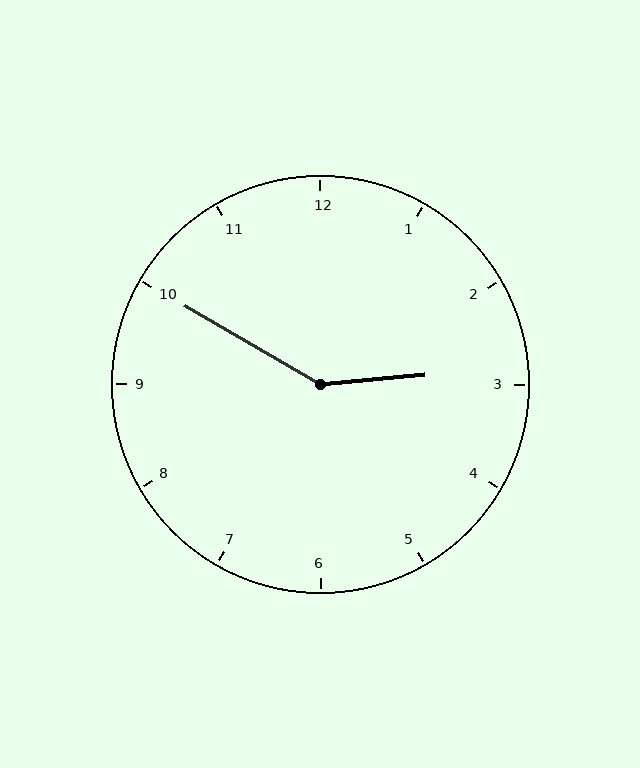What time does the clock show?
2:50.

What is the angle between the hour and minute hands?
Approximately 145 degrees.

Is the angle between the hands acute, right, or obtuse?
It is obtuse.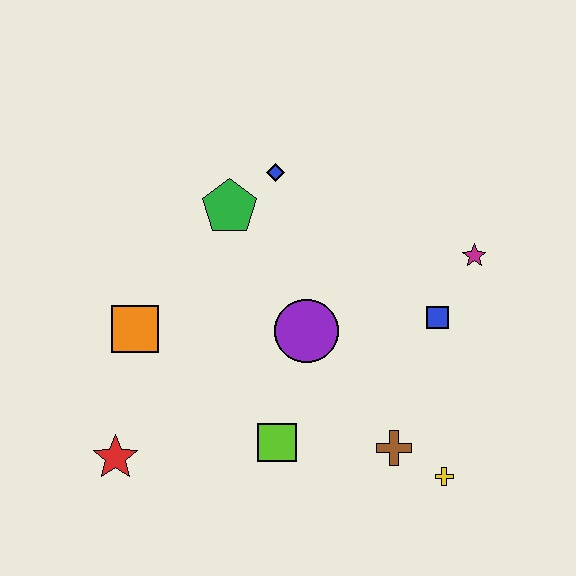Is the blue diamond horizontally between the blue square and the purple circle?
No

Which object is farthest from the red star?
The magenta star is farthest from the red star.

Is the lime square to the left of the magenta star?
Yes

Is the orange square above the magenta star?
No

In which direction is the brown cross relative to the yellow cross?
The brown cross is to the left of the yellow cross.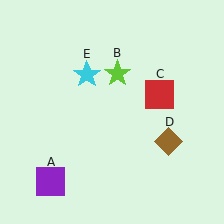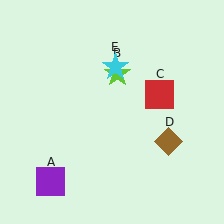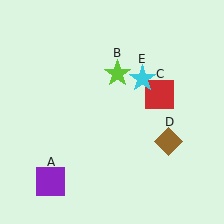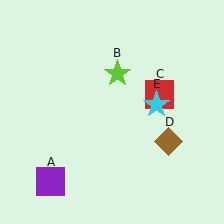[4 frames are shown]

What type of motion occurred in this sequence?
The cyan star (object E) rotated clockwise around the center of the scene.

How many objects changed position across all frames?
1 object changed position: cyan star (object E).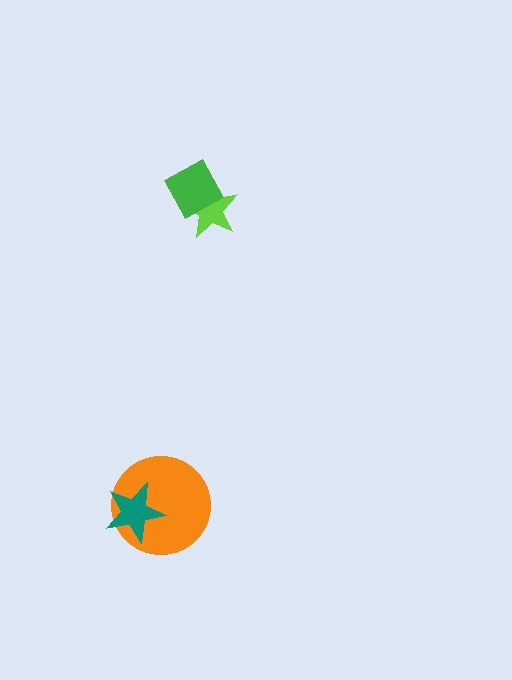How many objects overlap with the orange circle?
1 object overlaps with the orange circle.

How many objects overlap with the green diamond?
1 object overlaps with the green diamond.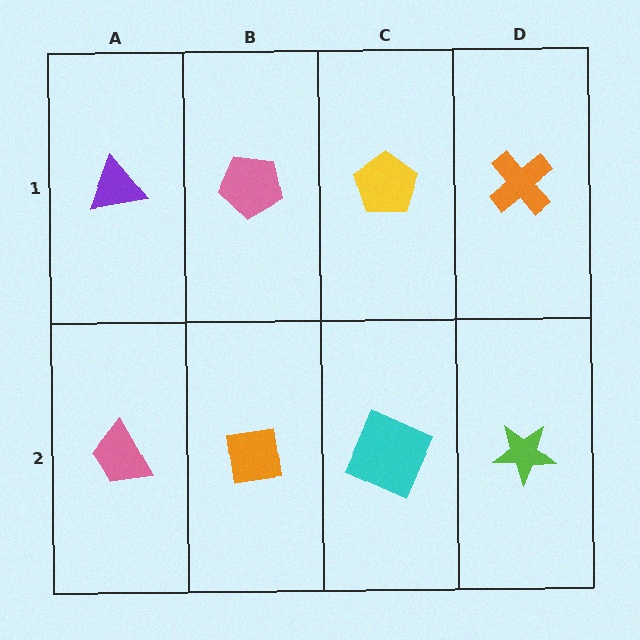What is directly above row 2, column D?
An orange cross.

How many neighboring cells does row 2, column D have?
2.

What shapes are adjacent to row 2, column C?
A yellow pentagon (row 1, column C), an orange square (row 2, column B), a lime star (row 2, column D).